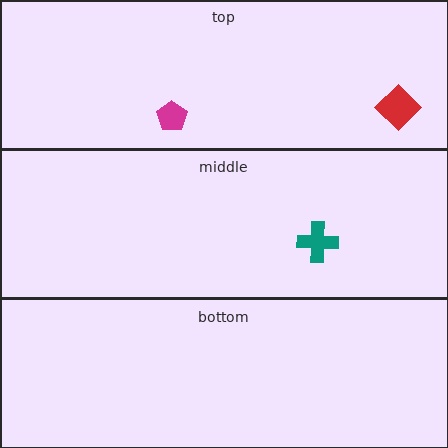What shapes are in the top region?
The magenta pentagon, the red diamond.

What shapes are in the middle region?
The teal cross.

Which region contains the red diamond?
The top region.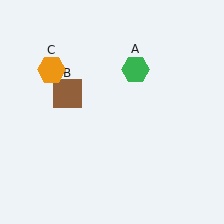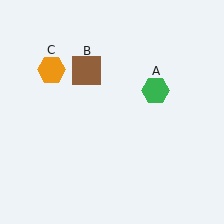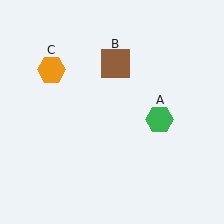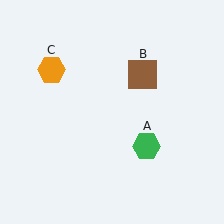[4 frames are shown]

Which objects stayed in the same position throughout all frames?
Orange hexagon (object C) remained stationary.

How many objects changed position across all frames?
2 objects changed position: green hexagon (object A), brown square (object B).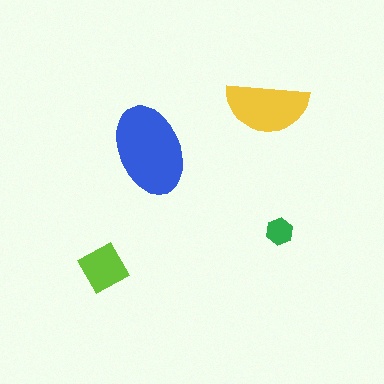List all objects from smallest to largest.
The green hexagon, the lime square, the yellow semicircle, the blue ellipse.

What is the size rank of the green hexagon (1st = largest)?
4th.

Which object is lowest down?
The lime square is bottommost.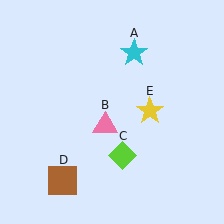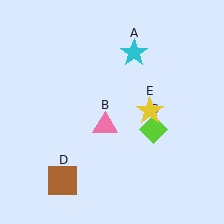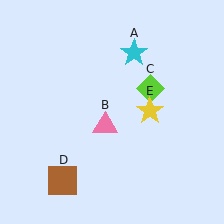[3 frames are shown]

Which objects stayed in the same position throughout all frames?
Cyan star (object A) and pink triangle (object B) and brown square (object D) and yellow star (object E) remained stationary.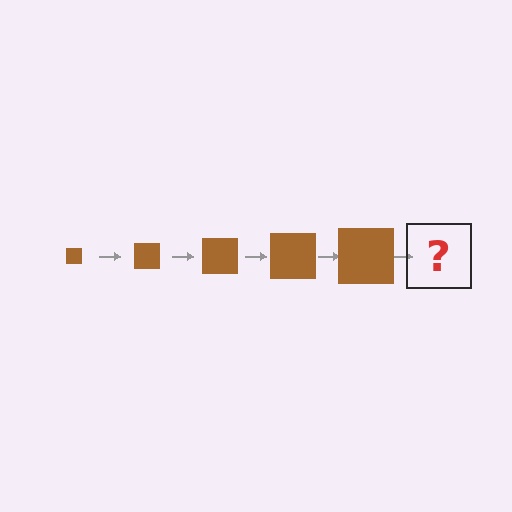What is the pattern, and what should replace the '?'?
The pattern is that the square gets progressively larger each step. The '?' should be a brown square, larger than the previous one.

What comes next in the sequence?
The next element should be a brown square, larger than the previous one.